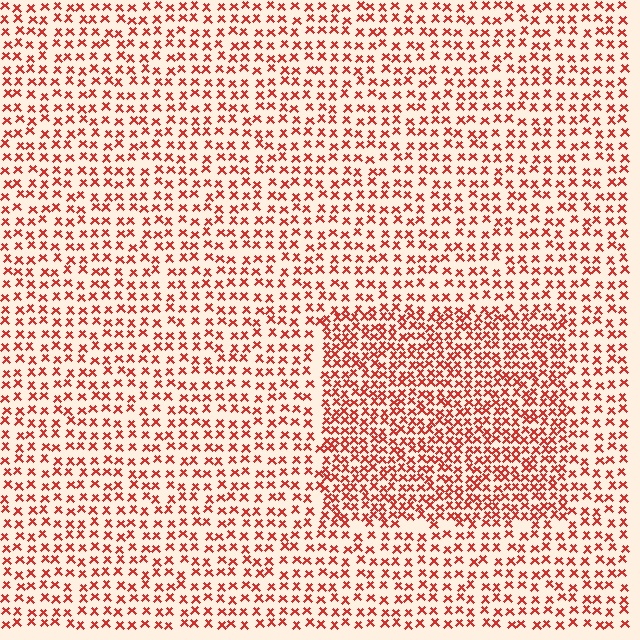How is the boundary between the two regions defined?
The boundary is defined by a change in element density (approximately 1.8x ratio). All elements are the same color, size, and shape.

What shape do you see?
I see a rectangle.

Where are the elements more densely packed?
The elements are more densely packed inside the rectangle boundary.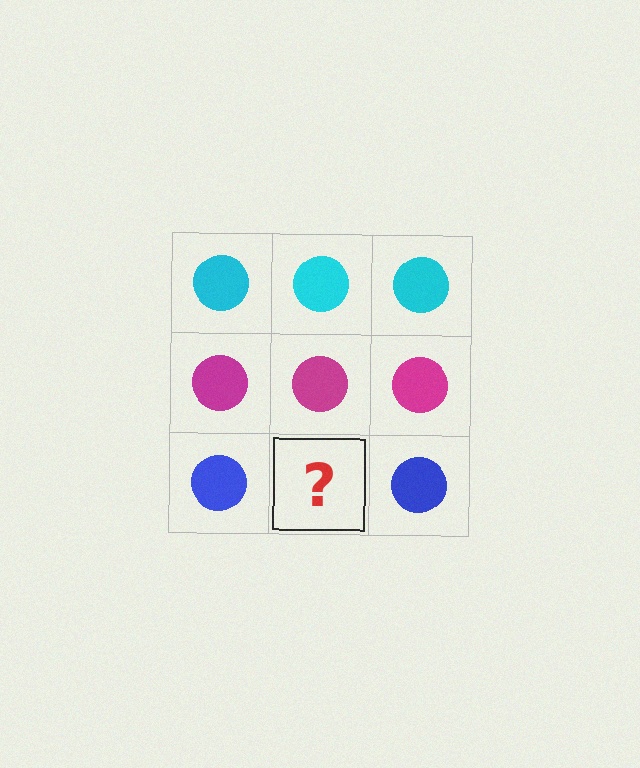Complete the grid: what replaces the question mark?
The question mark should be replaced with a blue circle.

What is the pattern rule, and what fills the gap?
The rule is that each row has a consistent color. The gap should be filled with a blue circle.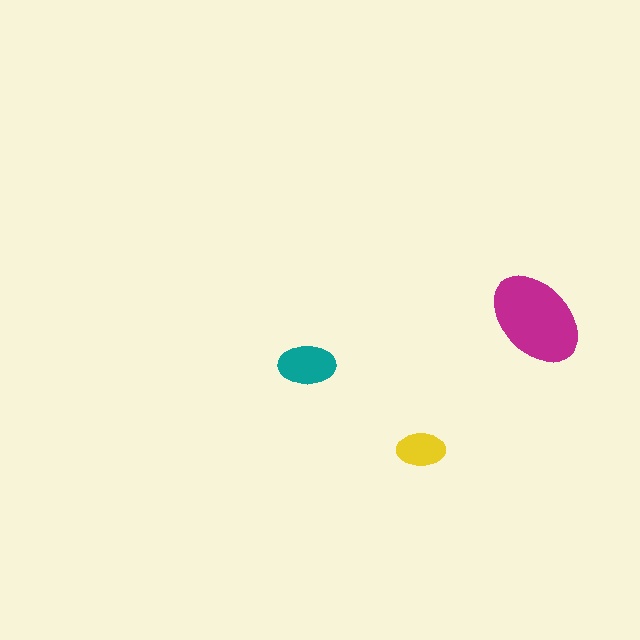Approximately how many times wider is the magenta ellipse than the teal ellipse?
About 1.5 times wider.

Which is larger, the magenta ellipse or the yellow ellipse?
The magenta one.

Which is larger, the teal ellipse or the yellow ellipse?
The teal one.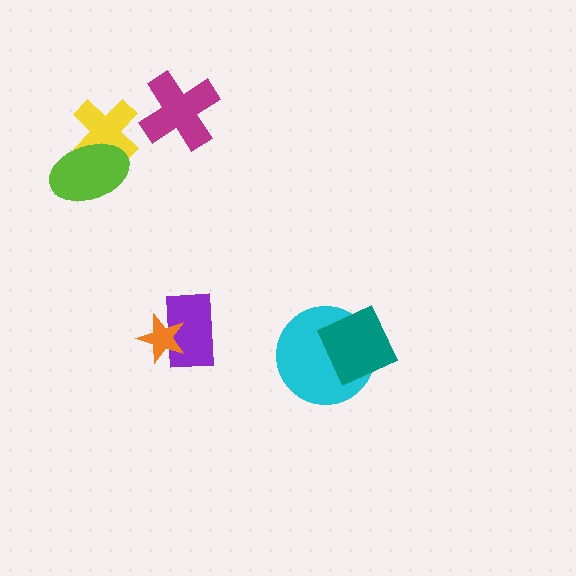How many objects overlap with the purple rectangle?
1 object overlaps with the purple rectangle.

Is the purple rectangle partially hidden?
Yes, it is partially covered by another shape.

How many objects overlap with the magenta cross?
0 objects overlap with the magenta cross.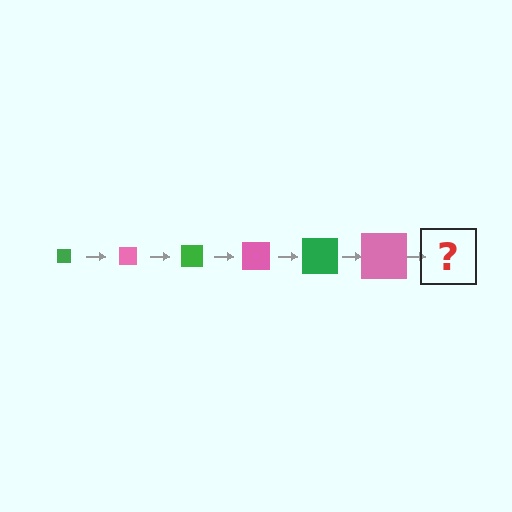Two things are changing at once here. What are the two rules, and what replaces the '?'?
The two rules are that the square grows larger each step and the color cycles through green and pink. The '?' should be a green square, larger than the previous one.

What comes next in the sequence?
The next element should be a green square, larger than the previous one.